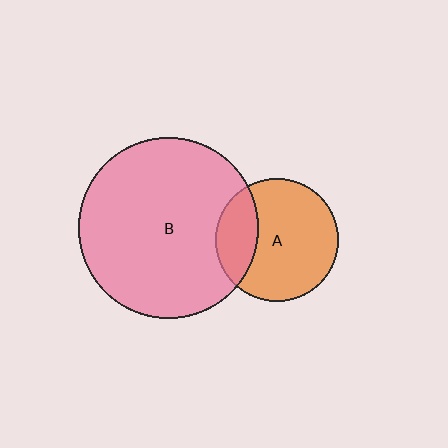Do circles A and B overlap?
Yes.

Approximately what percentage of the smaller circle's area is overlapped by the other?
Approximately 25%.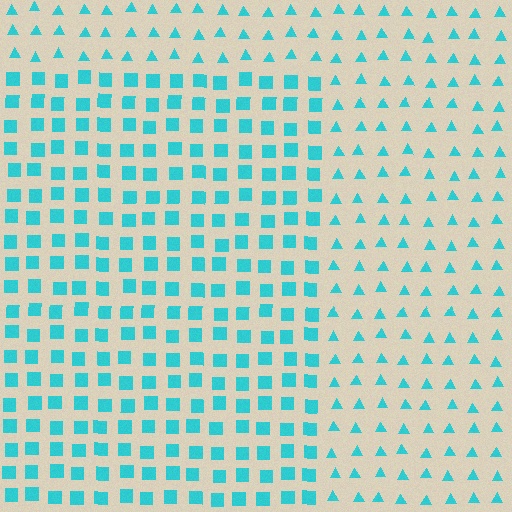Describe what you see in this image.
The image is filled with small cyan elements arranged in a uniform grid. A rectangle-shaped region contains squares, while the surrounding area contains triangles. The boundary is defined purely by the change in element shape.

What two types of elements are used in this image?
The image uses squares inside the rectangle region and triangles outside it.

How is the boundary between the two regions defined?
The boundary is defined by a change in element shape: squares inside vs. triangles outside. All elements share the same color and spacing.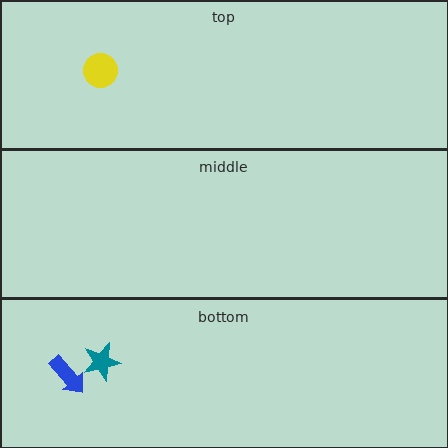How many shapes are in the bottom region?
2.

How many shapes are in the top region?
1.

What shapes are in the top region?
The yellow circle.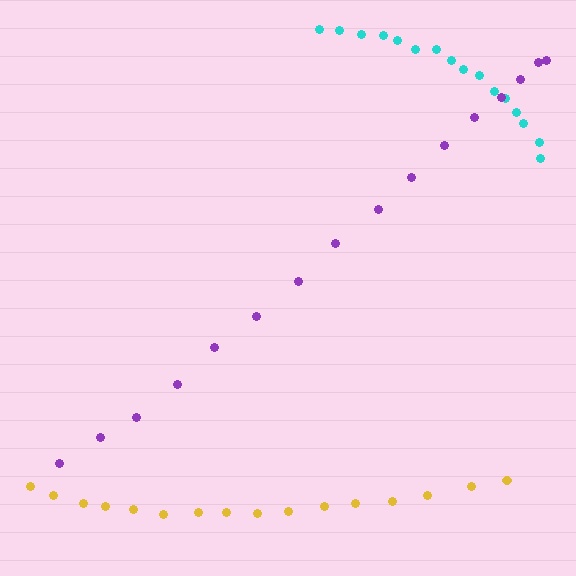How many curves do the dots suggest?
There are 3 distinct paths.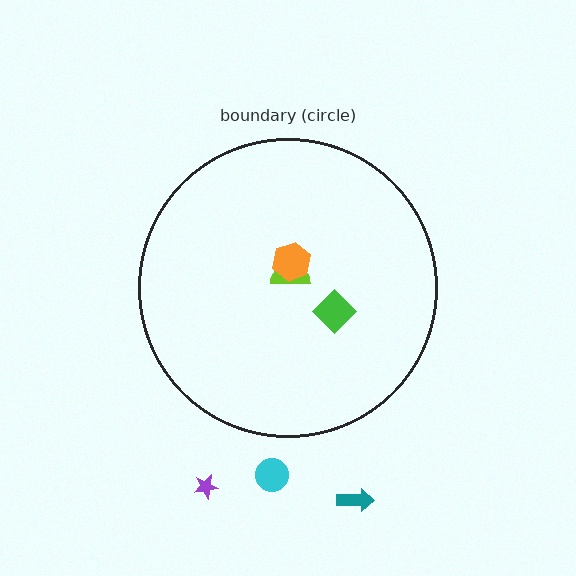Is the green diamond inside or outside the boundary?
Inside.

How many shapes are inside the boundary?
3 inside, 3 outside.